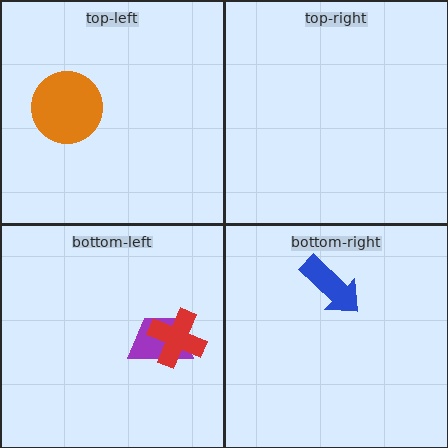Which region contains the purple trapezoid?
The bottom-left region.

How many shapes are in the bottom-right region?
1.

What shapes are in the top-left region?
The orange circle.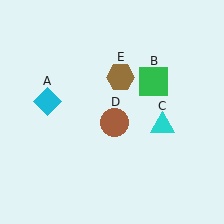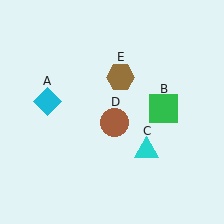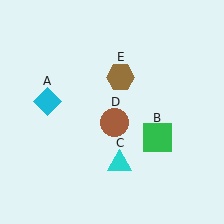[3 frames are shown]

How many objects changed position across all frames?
2 objects changed position: green square (object B), cyan triangle (object C).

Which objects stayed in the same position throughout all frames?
Cyan diamond (object A) and brown circle (object D) and brown hexagon (object E) remained stationary.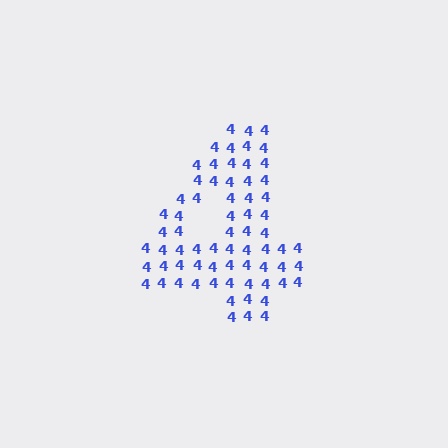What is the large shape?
The large shape is the digit 4.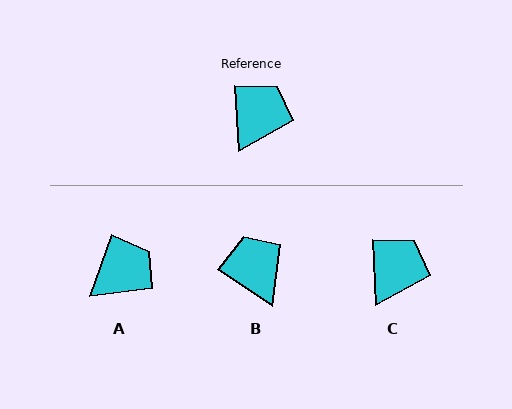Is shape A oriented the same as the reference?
No, it is off by about 22 degrees.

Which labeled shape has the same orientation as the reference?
C.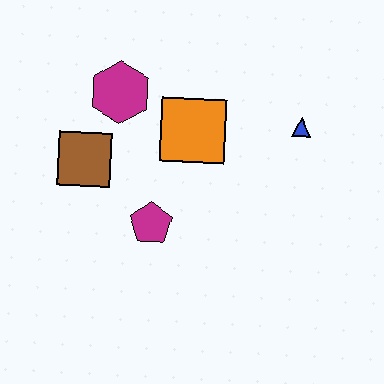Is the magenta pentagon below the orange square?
Yes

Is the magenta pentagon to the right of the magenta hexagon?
Yes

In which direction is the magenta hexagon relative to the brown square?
The magenta hexagon is above the brown square.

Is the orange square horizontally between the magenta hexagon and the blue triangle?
Yes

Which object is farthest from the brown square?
The blue triangle is farthest from the brown square.